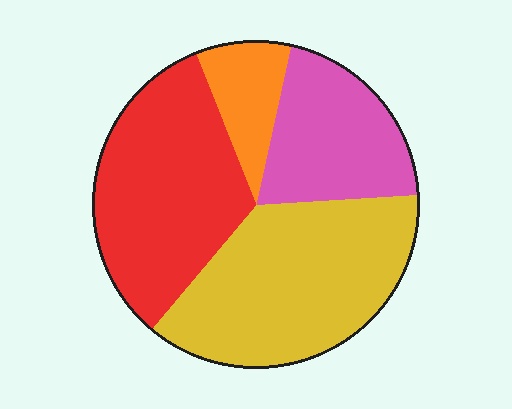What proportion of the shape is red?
Red takes up about one third (1/3) of the shape.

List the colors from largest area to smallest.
From largest to smallest: yellow, red, pink, orange.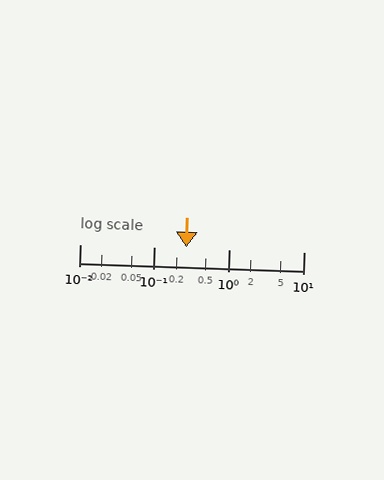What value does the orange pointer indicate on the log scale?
The pointer indicates approximately 0.27.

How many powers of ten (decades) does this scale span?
The scale spans 3 decades, from 0.01 to 10.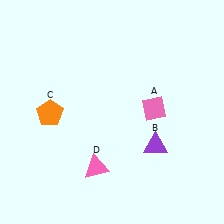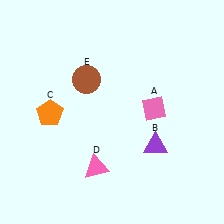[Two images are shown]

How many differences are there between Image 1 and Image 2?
There is 1 difference between the two images.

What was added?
A brown circle (E) was added in Image 2.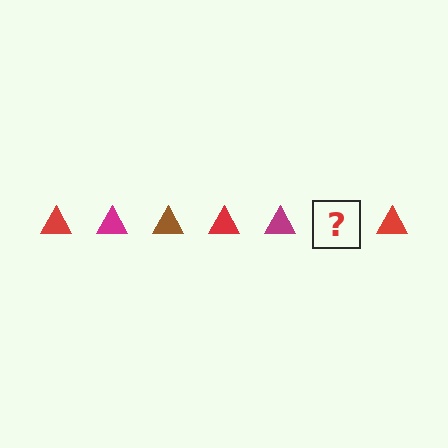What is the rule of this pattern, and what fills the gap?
The rule is that the pattern cycles through red, magenta, brown triangles. The gap should be filled with a brown triangle.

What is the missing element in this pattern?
The missing element is a brown triangle.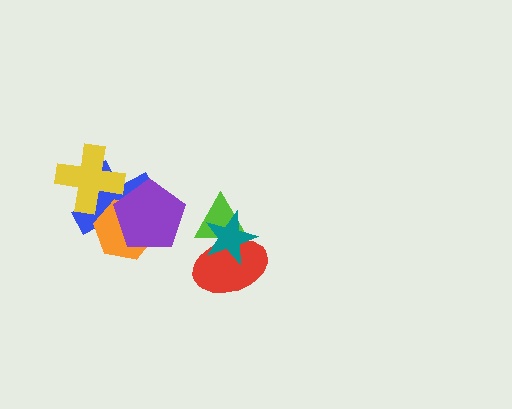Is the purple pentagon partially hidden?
No, no other shape covers it.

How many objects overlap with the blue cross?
3 objects overlap with the blue cross.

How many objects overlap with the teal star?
2 objects overlap with the teal star.